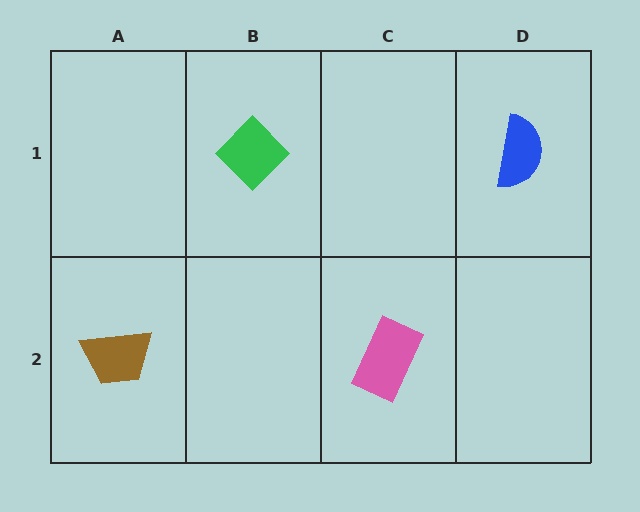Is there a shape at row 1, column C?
No, that cell is empty.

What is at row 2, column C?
A pink rectangle.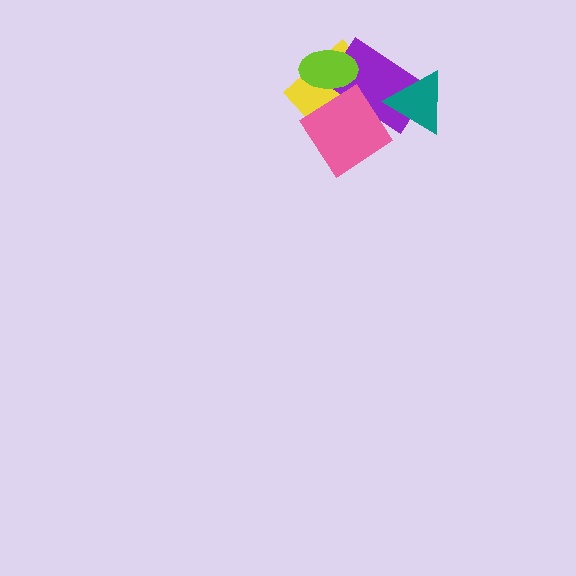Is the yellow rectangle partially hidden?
Yes, it is partially covered by another shape.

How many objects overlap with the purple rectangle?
4 objects overlap with the purple rectangle.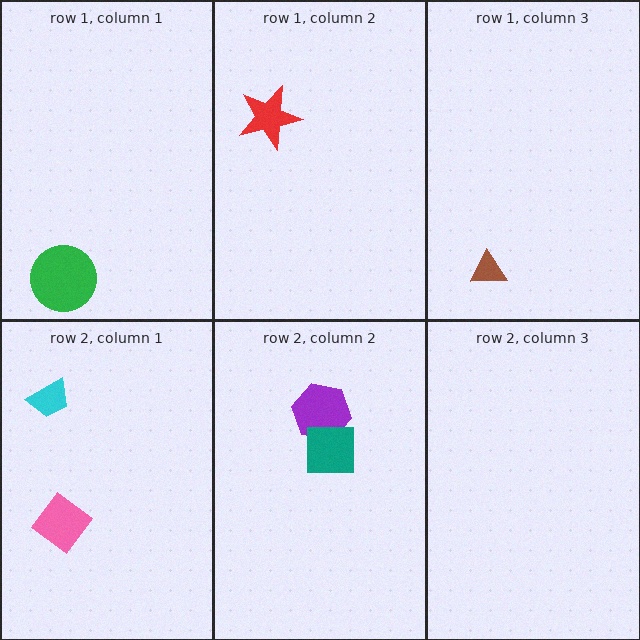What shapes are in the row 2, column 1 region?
The pink diamond, the cyan trapezoid.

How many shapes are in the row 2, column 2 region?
2.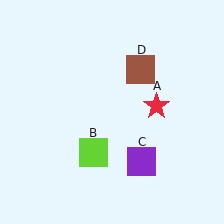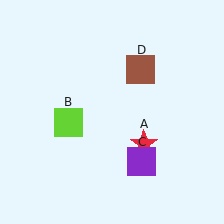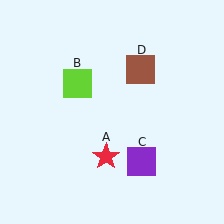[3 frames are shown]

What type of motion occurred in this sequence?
The red star (object A), lime square (object B) rotated clockwise around the center of the scene.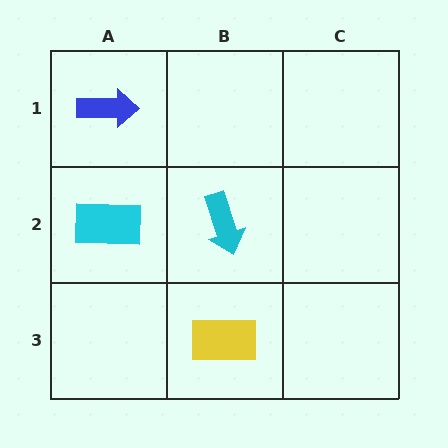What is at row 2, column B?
A cyan arrow.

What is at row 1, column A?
A blue arrow.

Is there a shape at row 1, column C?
No, that cell is empty.